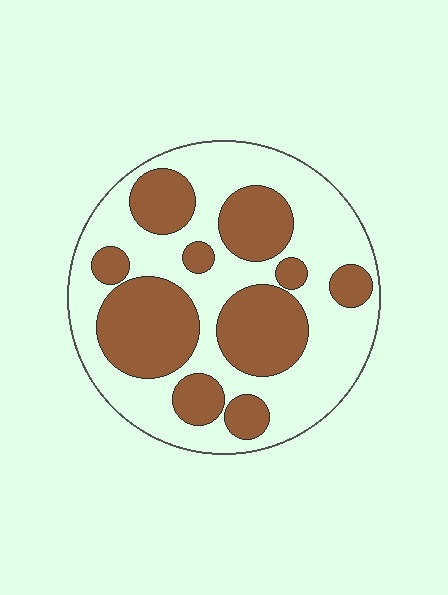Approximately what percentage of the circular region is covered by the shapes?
Approximately 40%.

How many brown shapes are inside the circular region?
10.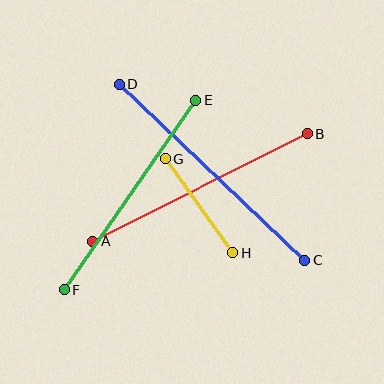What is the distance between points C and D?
The distance is approximately 256 pixels.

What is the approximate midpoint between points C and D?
The midpoint is at approximately (212, 172) pixels.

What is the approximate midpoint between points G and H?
The midpoint is at approximately (199, 206) pixels.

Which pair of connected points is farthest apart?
Points C and D are farthest apart.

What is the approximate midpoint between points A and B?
The midpoint is at approximately (200, 187) pixels.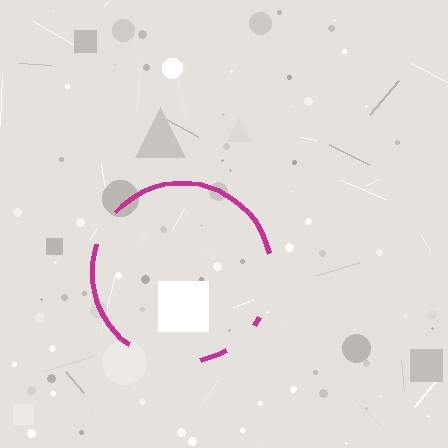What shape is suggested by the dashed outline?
The dashed outline suggests a circle.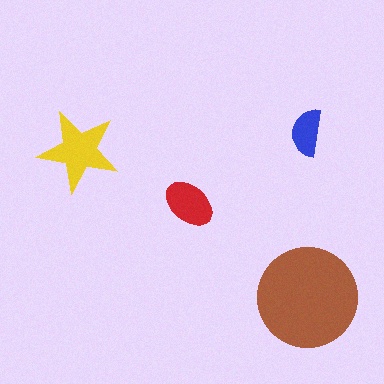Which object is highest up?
The blue semicircle is topmost.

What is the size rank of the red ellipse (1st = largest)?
3rd.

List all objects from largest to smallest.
The brown circle, the yellow star, the red ellipse, the blue semicircle.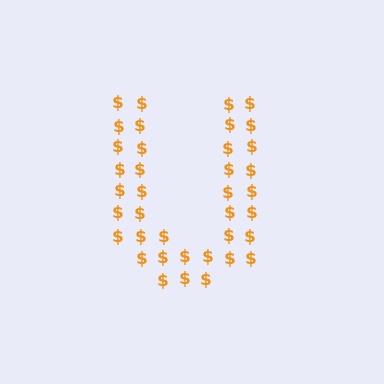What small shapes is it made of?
It is made of small dollar signs.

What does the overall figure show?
The overall figure shows the letter U.